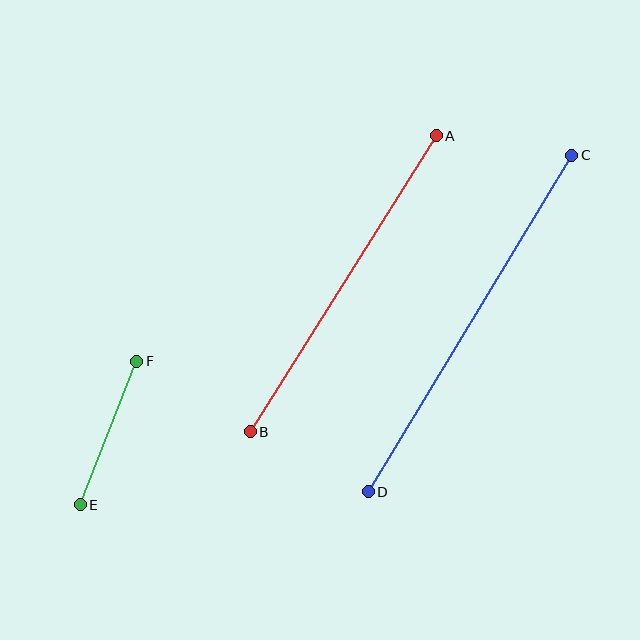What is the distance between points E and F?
The distance is approximately 155 pixels.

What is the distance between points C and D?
The distance is approximately 393 pixels.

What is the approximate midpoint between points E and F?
The midpoint is at approximately (108, 433) pixels.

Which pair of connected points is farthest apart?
Points C and D are farthest apart.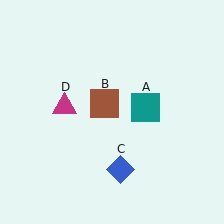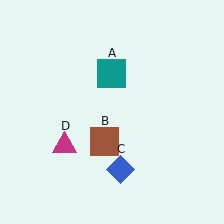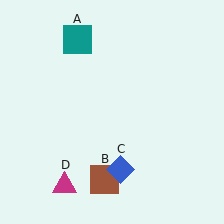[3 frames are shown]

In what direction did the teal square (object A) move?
The teal square (object A) moved up and to the left.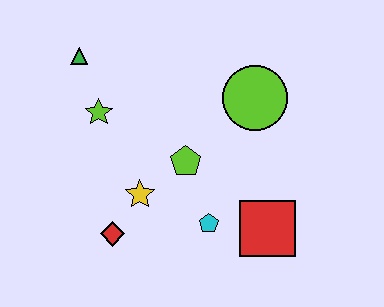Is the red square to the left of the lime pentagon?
No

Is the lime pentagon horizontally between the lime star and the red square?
Yes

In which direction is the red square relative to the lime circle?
The red square is below the lime circle.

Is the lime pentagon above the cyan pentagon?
Yes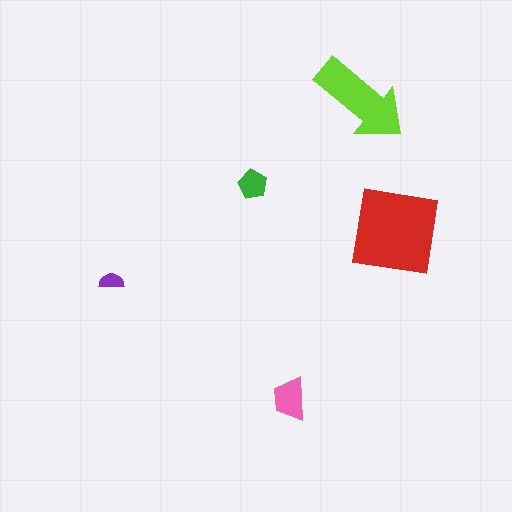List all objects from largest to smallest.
The red square, the lime arrow, the pink trapezoid, the green pentagon, the purple semicircle.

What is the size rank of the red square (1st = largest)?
1st.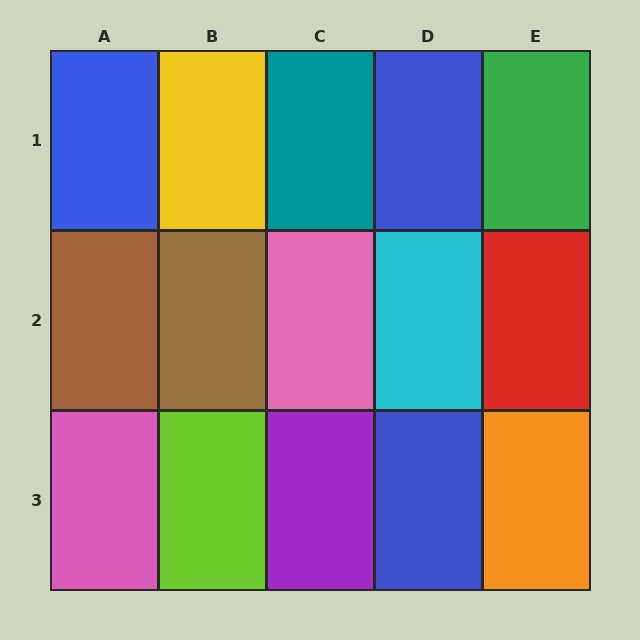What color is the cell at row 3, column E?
Orange.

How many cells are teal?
1 cell is teal.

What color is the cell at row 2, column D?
Cyan.